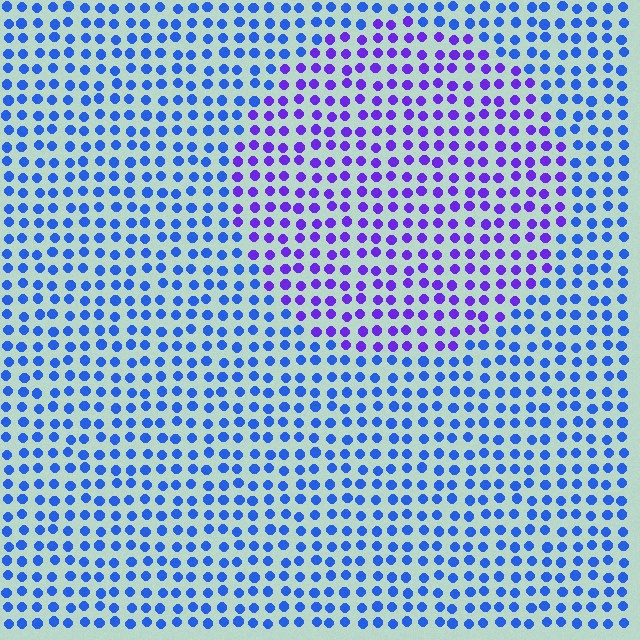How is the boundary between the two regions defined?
The boundary is defined purely by a slight shift in hue (about 41 degrees). Spacing, size, and orientation are identical on both sides.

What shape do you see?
I see a circle.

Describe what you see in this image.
The image is filled with small blue elements in a uniform arrangement. A circle-shaped region is visible where the elements are tinted to a slightly different hue, forming a subtle color boundary.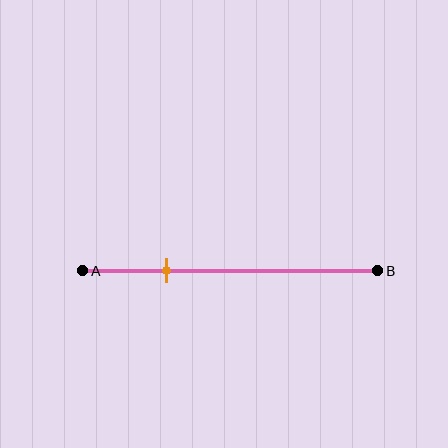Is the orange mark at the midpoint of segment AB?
No, the mark is at about 30% from A, not at the 50% midpoint.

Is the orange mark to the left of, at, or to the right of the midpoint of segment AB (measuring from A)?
The orange mark is to the left of the midpoint of segment AB.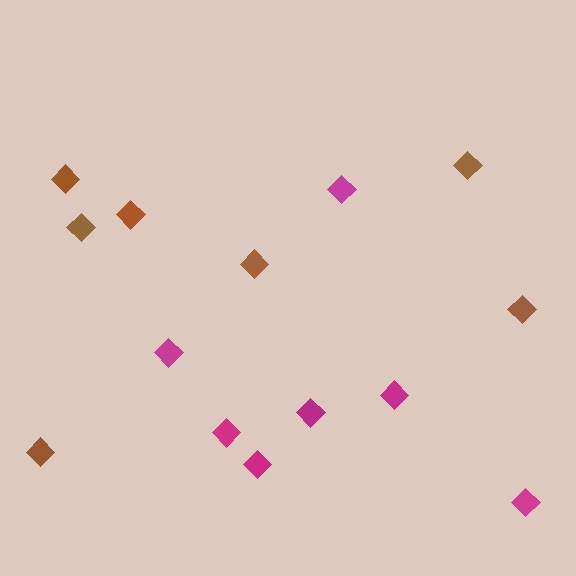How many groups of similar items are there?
There are 2 groups: one group of magenta diamonds (7) and one group of brown diamonds (7).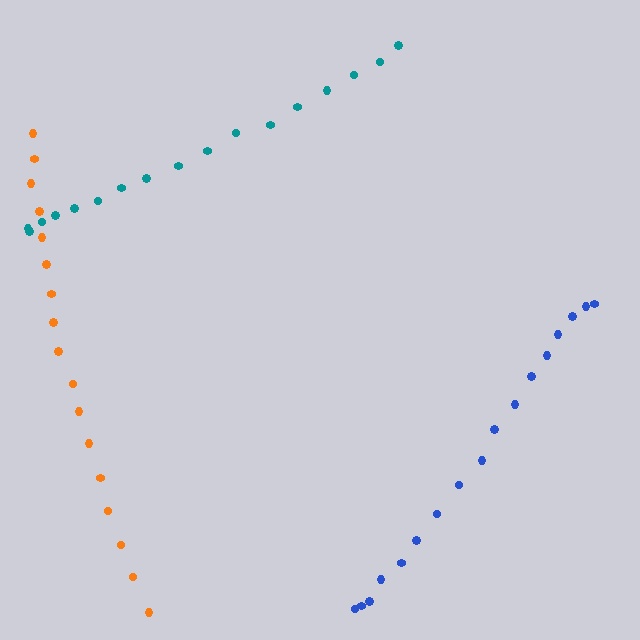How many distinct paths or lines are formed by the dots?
There are 3 distinct paths.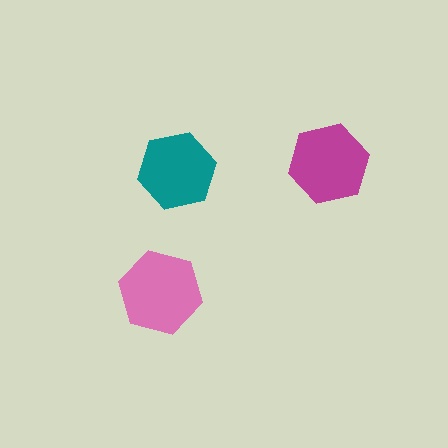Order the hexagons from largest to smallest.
the pink one, the magenta one, the teal one.